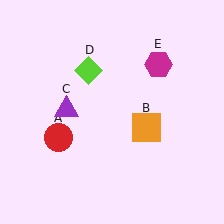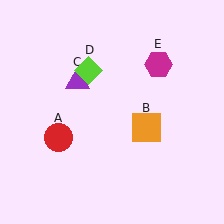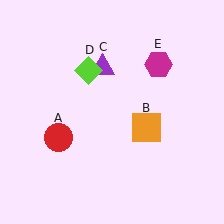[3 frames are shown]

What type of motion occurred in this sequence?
The purple triangle (object C) rotated clockwise around the center of the scene.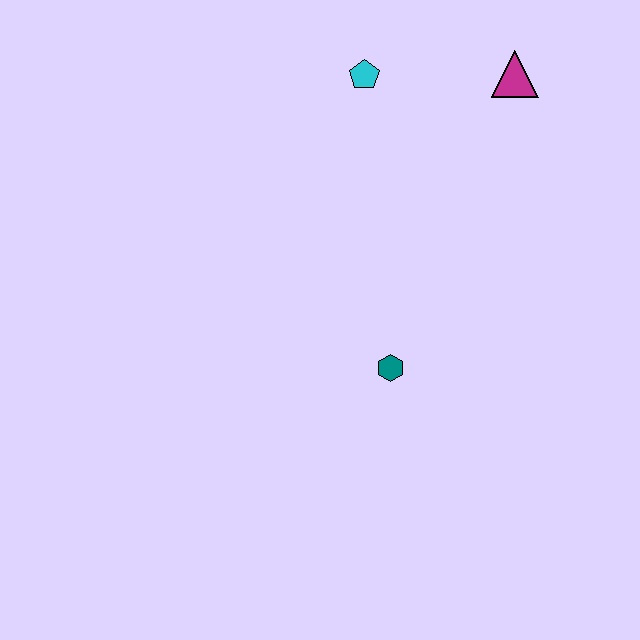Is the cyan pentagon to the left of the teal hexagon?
Yes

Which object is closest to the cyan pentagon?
The magenta triangle is closest to the cyan pentagon.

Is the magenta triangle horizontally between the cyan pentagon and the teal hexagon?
No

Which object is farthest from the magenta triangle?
The teal hexagon is farthest from the magenta triangle.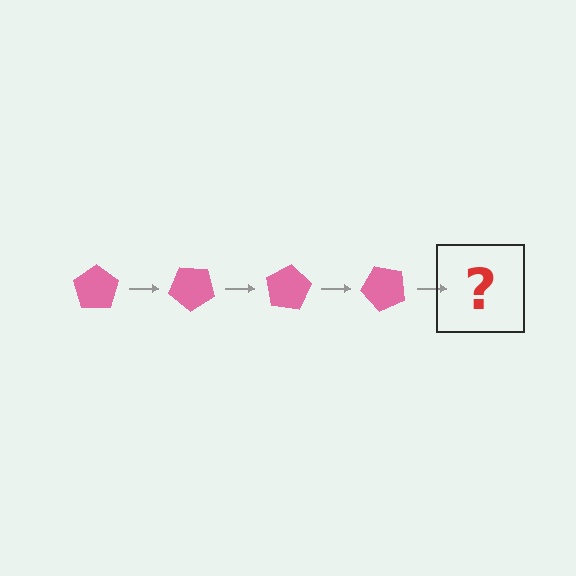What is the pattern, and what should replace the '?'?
The pattern is that the pentagon rotates 40 degrees each step. The '?' should be a pink pentagon rotated 160 degrees.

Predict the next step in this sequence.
The next step is a pink pentagon rotated 160 degrees.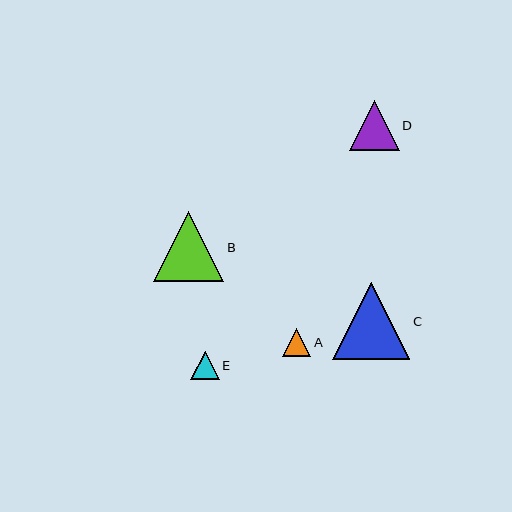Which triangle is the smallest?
Triangle A is the smallest with a size of approximately 28 pixels.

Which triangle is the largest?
Triangle C is the largest with a size of approximately 77 pixels.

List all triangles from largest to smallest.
From largest to smallest: C, B, D, E, A.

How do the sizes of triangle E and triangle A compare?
Triangle E and triangle A are approximately the same size.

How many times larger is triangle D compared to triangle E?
Triangle D is approximately 1.7 times the size of triangle E.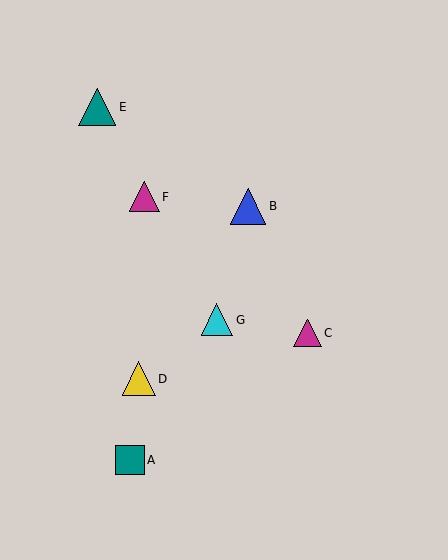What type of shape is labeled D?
Shape D is a yellow triangle.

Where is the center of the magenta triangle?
The center of the magenta triangle is at (307, 333).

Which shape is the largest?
The teal triangle (labeled E) is the largest.